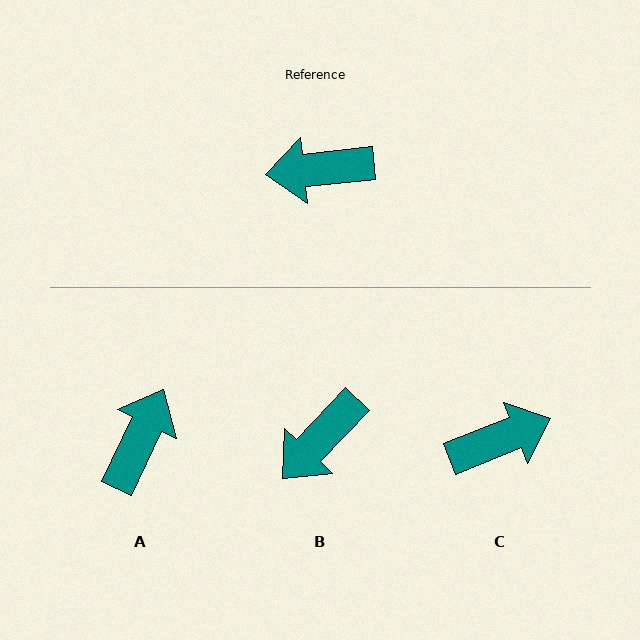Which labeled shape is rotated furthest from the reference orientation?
C, about 164 degrees away.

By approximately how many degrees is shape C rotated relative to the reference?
Approximately 164 degrees clockwise.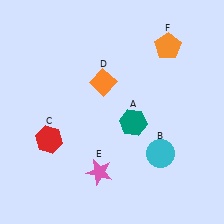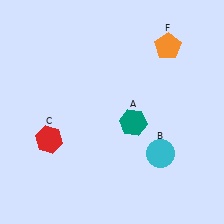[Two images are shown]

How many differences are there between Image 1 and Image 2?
There are 2 differences between the two images.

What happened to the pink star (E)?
The pink star (E) was removed in Image 2. It was in the bottom-left area of Image 1.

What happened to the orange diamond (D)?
The orange diamond (D) was removed in Image 2. It was in the top-left area of Image 1.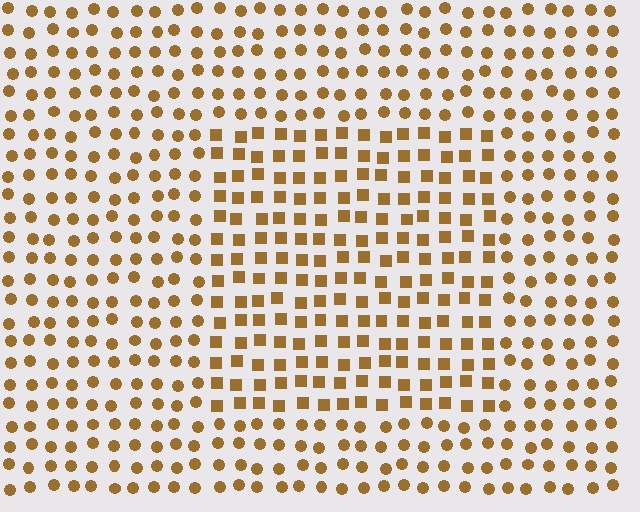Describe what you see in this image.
The image is filled with small brown elements arranged in a uniform grid. A rectangle-shaped region contains squares, while the surrounding area contains circles. The boundary is defined purely by the change in element shape.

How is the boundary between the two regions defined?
The boundary is defined by a change in element shape: squares inside vs. circles outside. All elements share the same color and spacing.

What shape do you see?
I see a rectangle.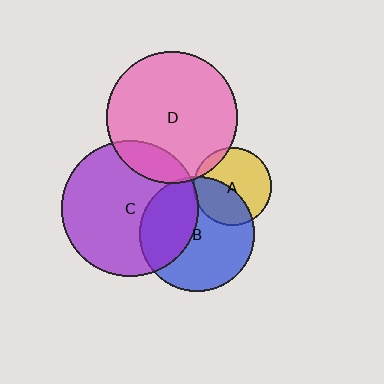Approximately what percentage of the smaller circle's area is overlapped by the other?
Approximately 15%.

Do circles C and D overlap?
Yes.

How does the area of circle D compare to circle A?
Approximately 2.8 times.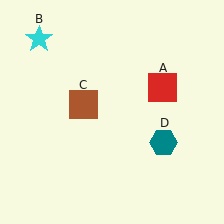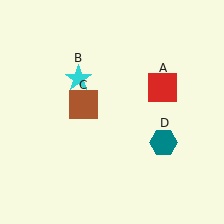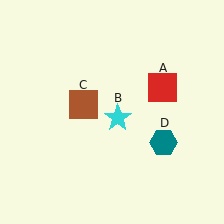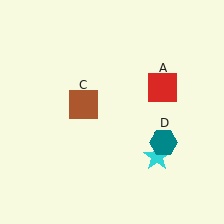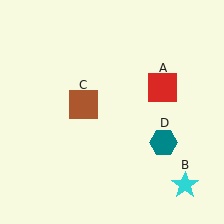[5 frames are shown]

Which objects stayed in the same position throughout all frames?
Red square (object A) and brown square (object C) and teal hexagon (object D) remained stationary.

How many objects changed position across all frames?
1 object changed position: cyan star (object B).